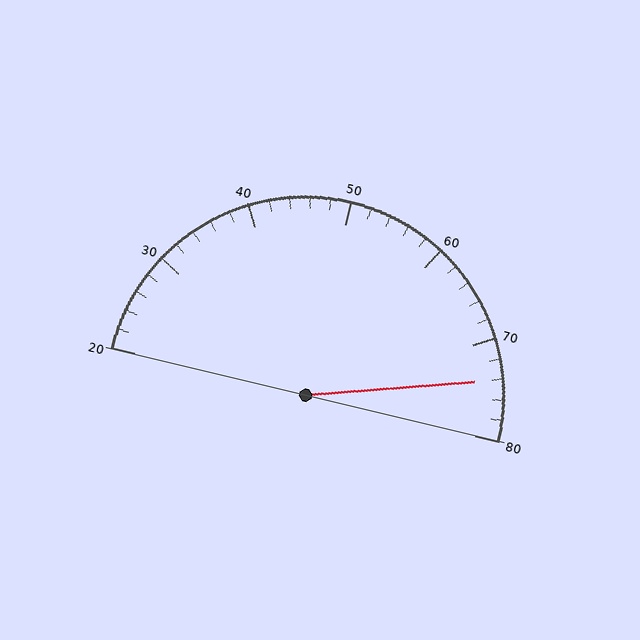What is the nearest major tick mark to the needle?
The nearest major tick mark is 70.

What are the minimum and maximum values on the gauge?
The gauge ranges from 20 to 80.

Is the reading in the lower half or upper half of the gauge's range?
The reading is in the upper half of the range (20 to 80).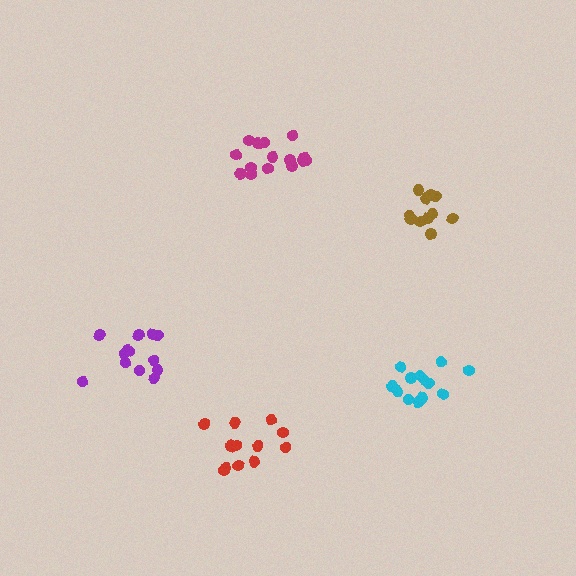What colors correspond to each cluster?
The clusters are colored: purple, magenta, cyan, brown, red.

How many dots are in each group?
Group 1: 13 dots, Group 2: 15 dots, Group 3: 13 dots, Group 4: 11 dots, Group 5: 13 dots (65 total).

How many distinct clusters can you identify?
There are 5 distinct clusters.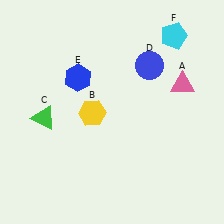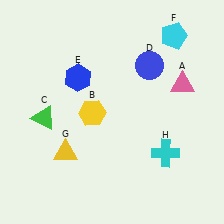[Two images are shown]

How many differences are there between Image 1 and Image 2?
There are 2 differences between the two images.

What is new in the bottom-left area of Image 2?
A yellow triangle (G) was added in the bottom-left area of Image 2.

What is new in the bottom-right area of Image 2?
A cyan cross (H) was added in the bottom-right area of Image 2.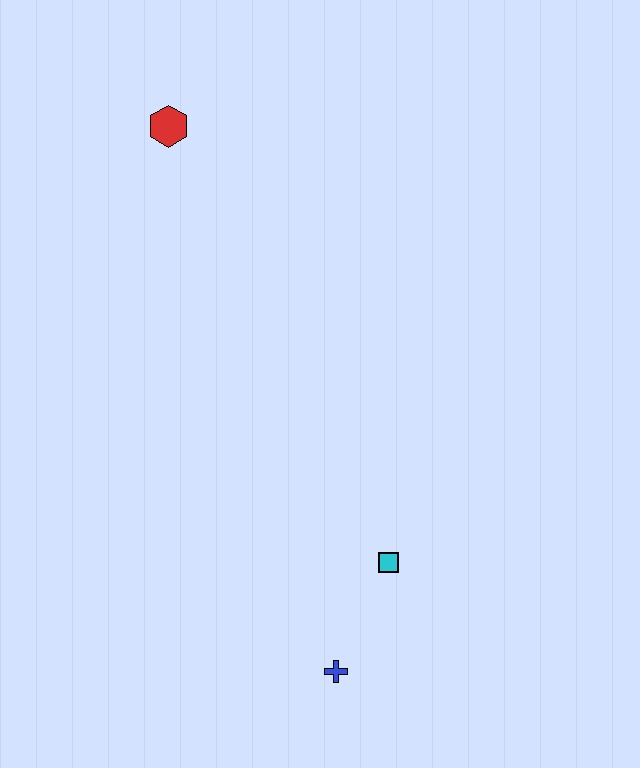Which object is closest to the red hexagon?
The cyan square is closest to the red hexagon.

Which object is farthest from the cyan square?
The red hexagon is farthest from the cyan square.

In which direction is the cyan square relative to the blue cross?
The cyan square is above the blue cross.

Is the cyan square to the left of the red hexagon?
No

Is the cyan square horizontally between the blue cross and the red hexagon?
No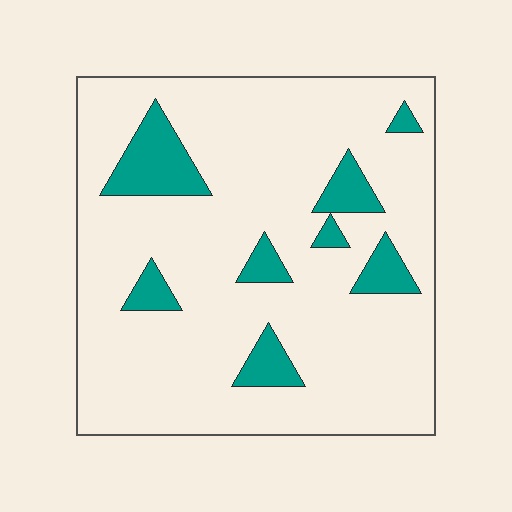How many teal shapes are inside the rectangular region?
8.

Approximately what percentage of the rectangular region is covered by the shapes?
Approximately 15%.